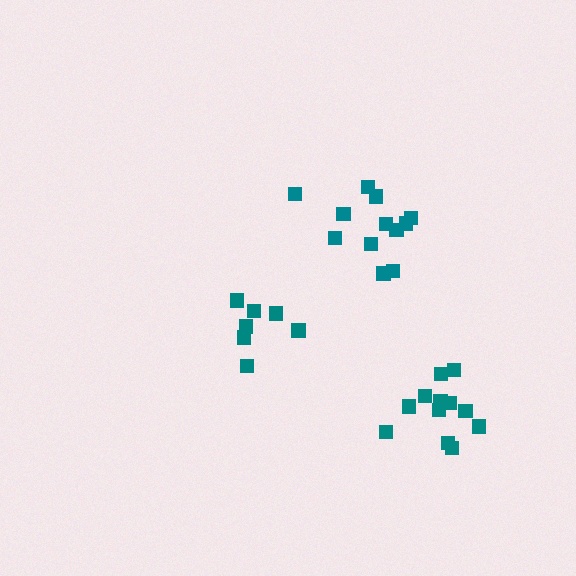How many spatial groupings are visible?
There are 3 spatial groupings.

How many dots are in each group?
Group 1: 7 dots, Group 2: 12 dots, Group 3: 12 dots (31 total).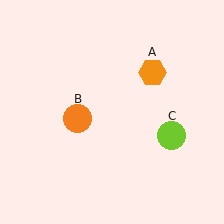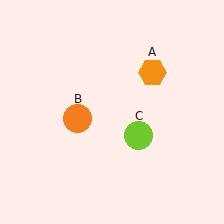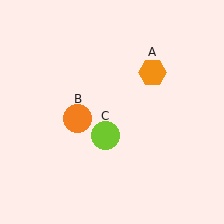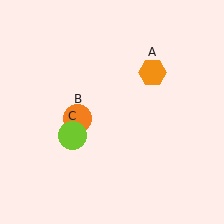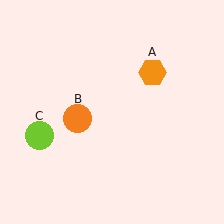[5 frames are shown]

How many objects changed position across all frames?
1 object changed position: lime circle (object C).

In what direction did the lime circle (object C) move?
The lime circle (object C) moved left.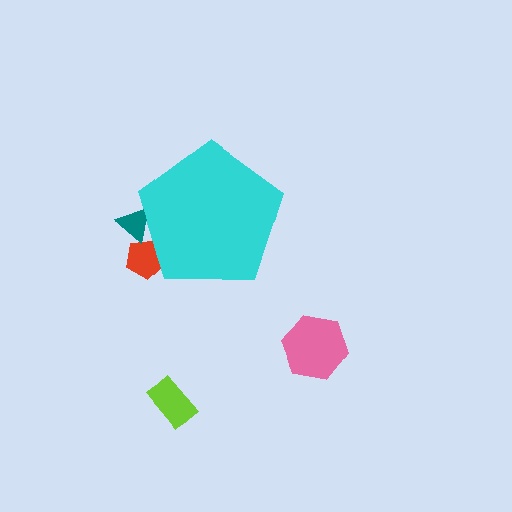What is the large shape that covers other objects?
A cyan pentagon.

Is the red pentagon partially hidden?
Yes, the red pentagon is partially hidden behind the cyan pentagon.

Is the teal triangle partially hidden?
Yes, the teal triangle is partially hidden behind the cyan pentagon.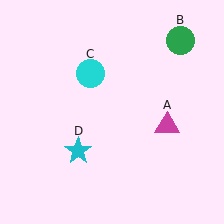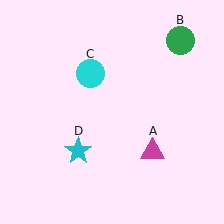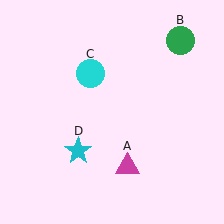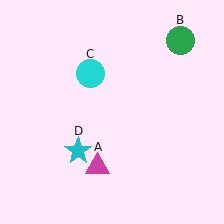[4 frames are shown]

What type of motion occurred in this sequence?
The magenta triangle (object A) rotated clockwise around the center of the scene.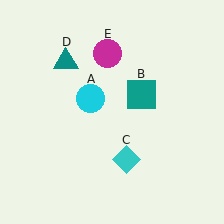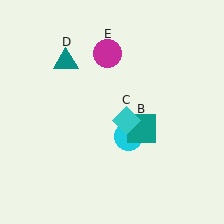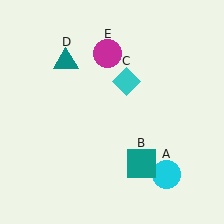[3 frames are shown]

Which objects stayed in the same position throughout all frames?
Teal triangle (object D) and magenta circle (object E) remained stationary.